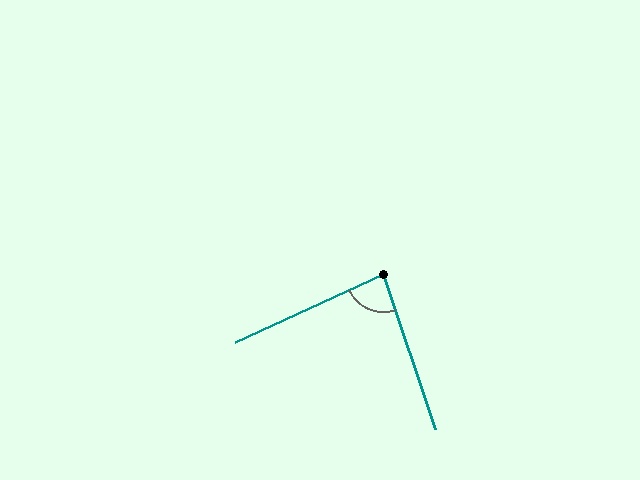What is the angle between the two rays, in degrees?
Approximately 84 degrees.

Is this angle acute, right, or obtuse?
It is acute.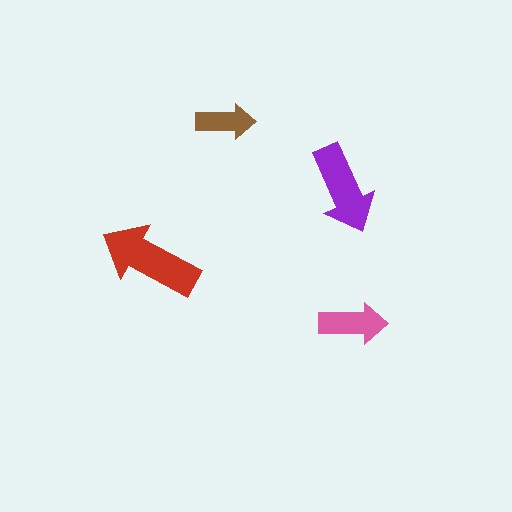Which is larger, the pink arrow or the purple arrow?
The purple one.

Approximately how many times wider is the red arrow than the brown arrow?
About 1.5 times wider.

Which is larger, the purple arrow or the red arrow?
The red one.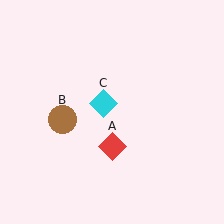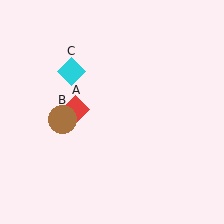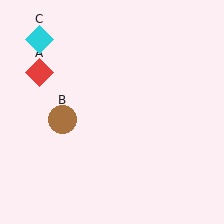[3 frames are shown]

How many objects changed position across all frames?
2 objects changed position: red diamond (object A), cyan diamond (object C).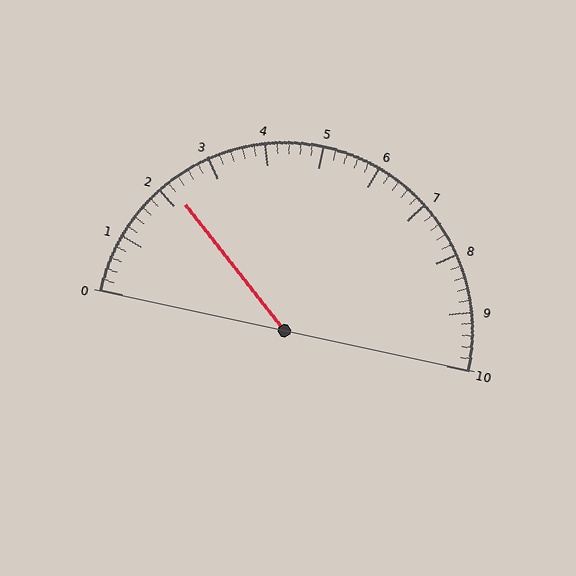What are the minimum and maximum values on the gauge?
The gauge ranges from 0 to 10.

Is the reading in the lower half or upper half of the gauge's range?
The reading is in the lower half of the range (0 to 10).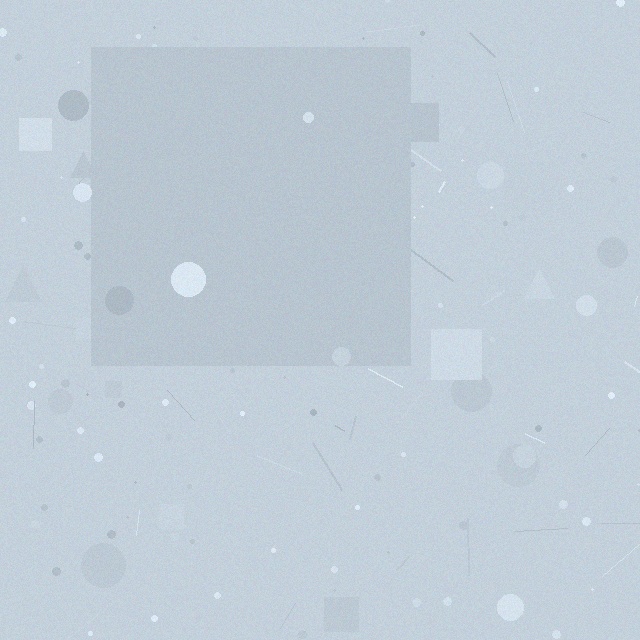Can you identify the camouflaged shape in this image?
The camouflaged shape is a square.